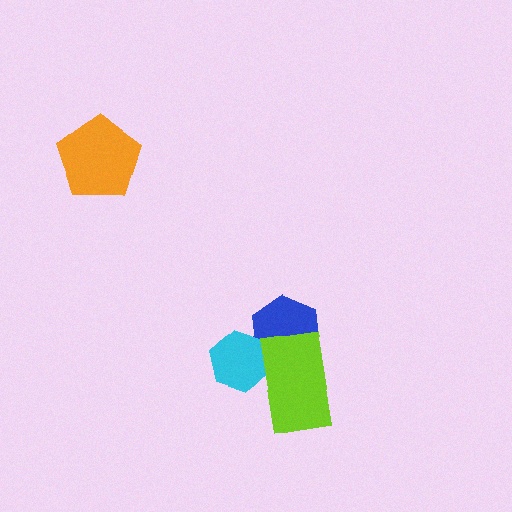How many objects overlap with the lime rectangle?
2 objects overlap with the lime rectangle.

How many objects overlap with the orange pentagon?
0 objects overlap with the orange pentagon.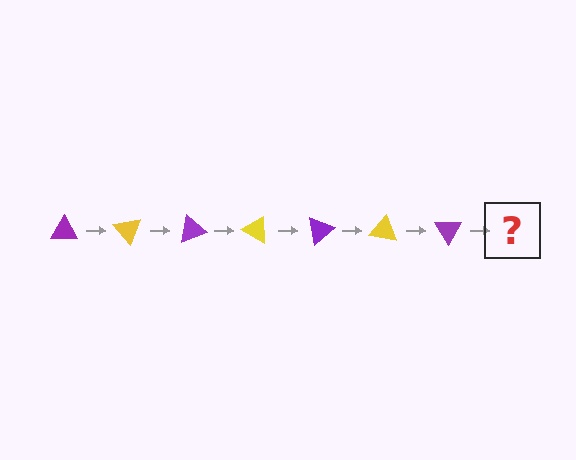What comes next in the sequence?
The next element should be a yellow triangle, rotated 350 degrees from the start.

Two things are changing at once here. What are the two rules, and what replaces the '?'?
The two rules are that it rotates 50 degrees each step and the color cycles through purple and yellow. The '?' should be a yellow triangle, rotated 350 degrees from the start.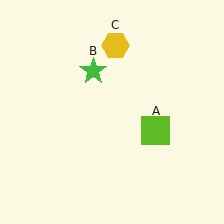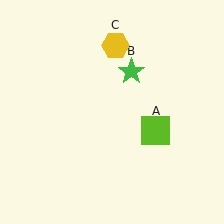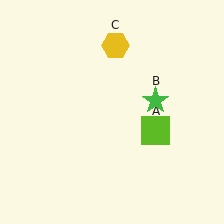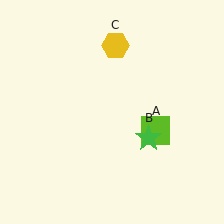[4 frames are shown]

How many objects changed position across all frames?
1 object changed position: green star (object B).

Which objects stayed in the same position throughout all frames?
Lime square (object A) and yellow hexagon (object C) remained stationary.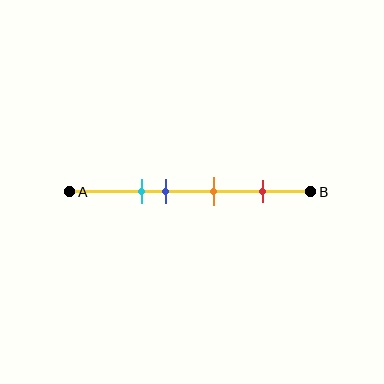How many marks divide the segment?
There are 4 marks dividing the segment.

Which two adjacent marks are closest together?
The cyan and blue marks are the closest adjacent pair.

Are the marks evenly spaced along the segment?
No, the marks are not evenly spaced.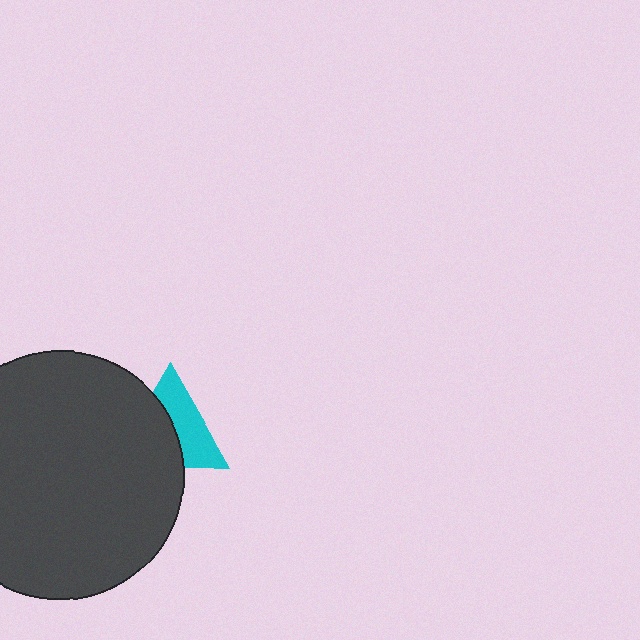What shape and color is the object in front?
The object in front is a dark gray circle.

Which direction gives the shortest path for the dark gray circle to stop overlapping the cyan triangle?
Moving left gives the shortest separation.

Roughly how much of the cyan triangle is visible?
About half of it is visible (roughly 49%).